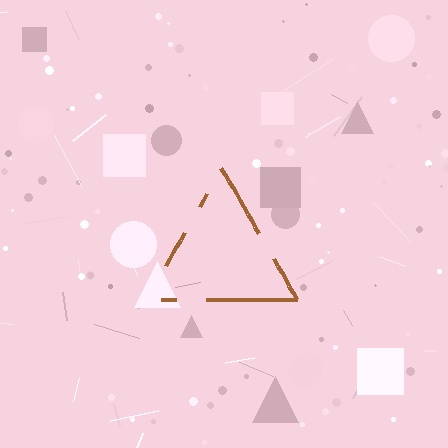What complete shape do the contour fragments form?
The contour fragments form a triangle.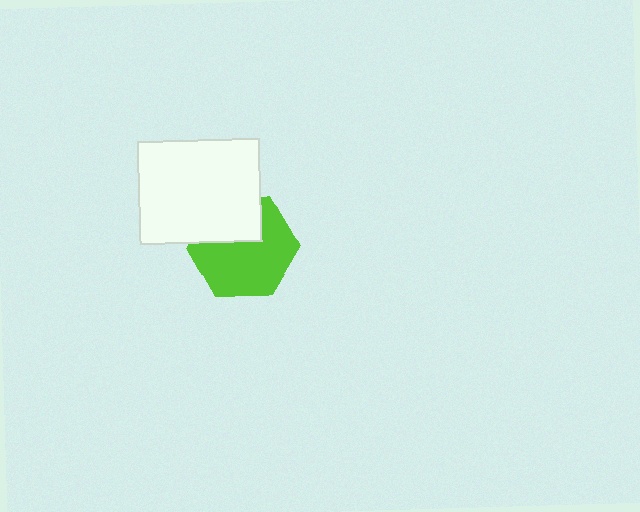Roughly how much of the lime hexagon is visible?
Most of it is visible (roughly 68%).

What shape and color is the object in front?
The object in front is a white rectangle.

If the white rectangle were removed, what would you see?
You would see the complete lime hexagon.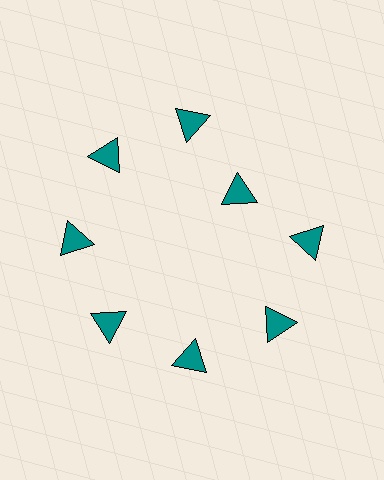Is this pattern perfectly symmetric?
No. The 8 teal triangles are arranged in a ring, but one element near the 2 o'clock position is pulled inward toward the center, breaking the 8-fold rotational symmetry.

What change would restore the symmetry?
The symmetry would be restored by moving it outward, back onto the ring so that all 8 triangles sit at equal angles and equal distance from the center.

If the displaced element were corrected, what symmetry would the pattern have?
It would have 8-fold rotational symmetry — the pattern would map onto itself every 45 degrees.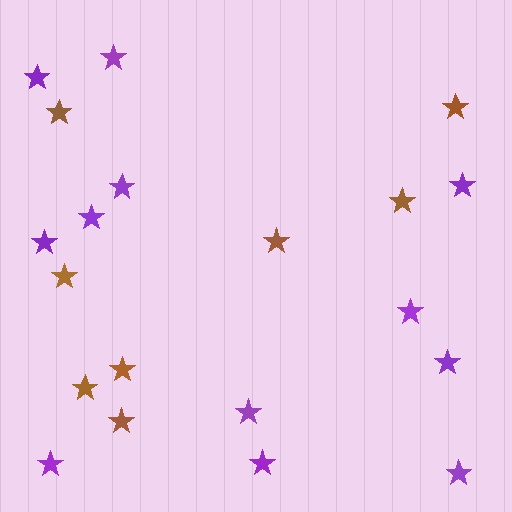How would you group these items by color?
There are 2 groups: one group of purple stars (12) and one group of brown stars (8).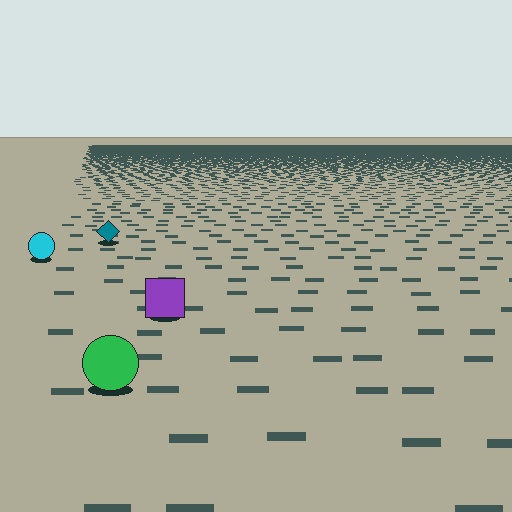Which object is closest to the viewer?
The green circle is closest. The texture marks near it are larger and more spread out.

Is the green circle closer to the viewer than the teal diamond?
Yes. The green circle is closer — you can tell from the texture gradient: the ground texture is coarser near it.